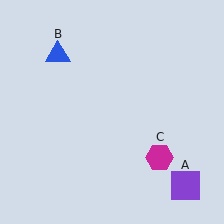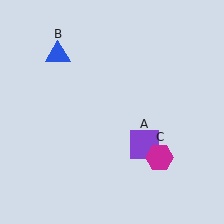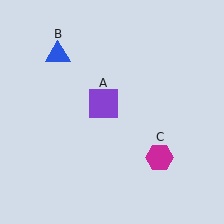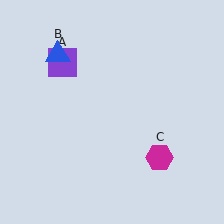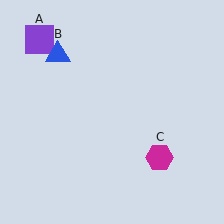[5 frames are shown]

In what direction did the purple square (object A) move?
The purple square (object A) moved up and to the left.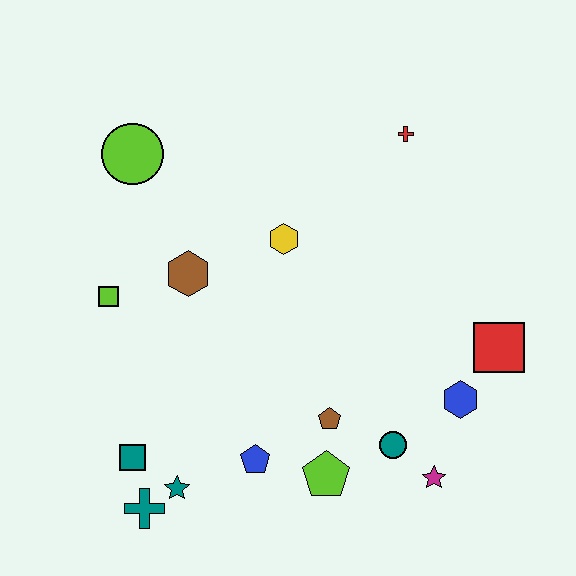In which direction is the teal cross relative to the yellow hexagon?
The teal cross is below the yellow hexagon.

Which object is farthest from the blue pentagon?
The red cross is farthest from the blue pentagon.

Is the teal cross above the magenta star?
No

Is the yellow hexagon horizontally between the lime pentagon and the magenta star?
No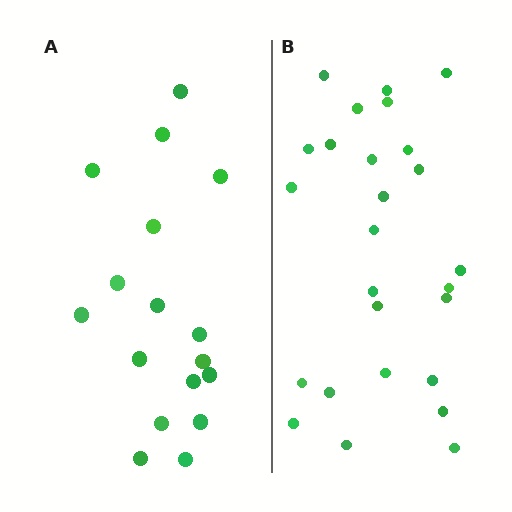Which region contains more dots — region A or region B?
Region B (the right region) has more dots.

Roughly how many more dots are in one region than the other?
Region B has roughly 8 or so more dots than region A.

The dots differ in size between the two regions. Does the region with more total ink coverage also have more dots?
No. Region A has more total ink coverage because its dots are larger, but region B actually contains more individual dots. Total area can be misleading — the number of items is what matters here.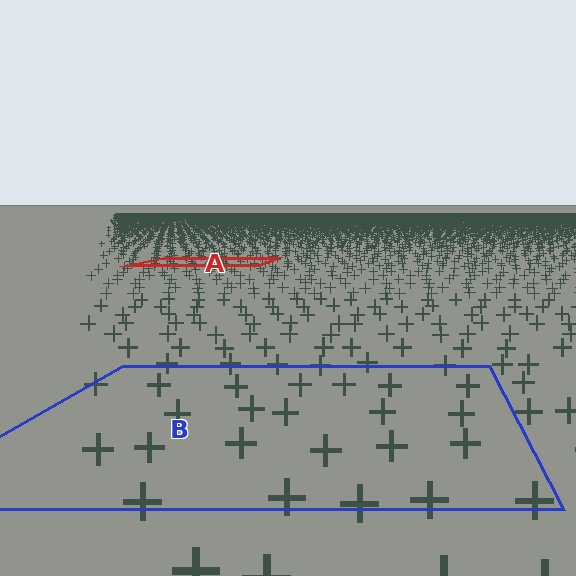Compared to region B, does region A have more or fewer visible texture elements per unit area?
Region A has more texture elements per unit area — they are packed more densely because it is farther away.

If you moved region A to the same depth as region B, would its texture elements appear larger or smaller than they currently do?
They would appear larger. At a closer depth, the same texture elements are projected at a bigger on-screen size.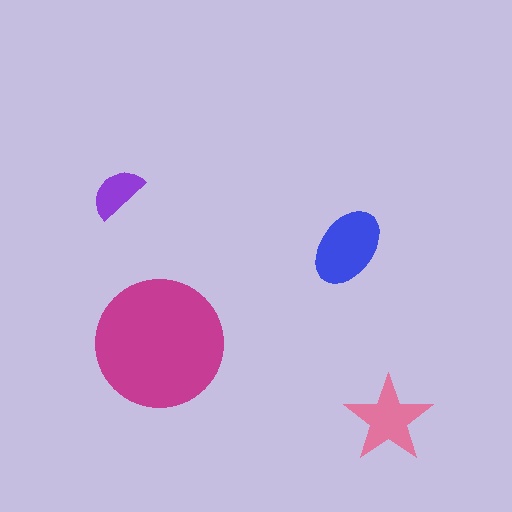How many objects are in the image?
There are 4 objects in the image.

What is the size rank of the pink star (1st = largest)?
3rd.